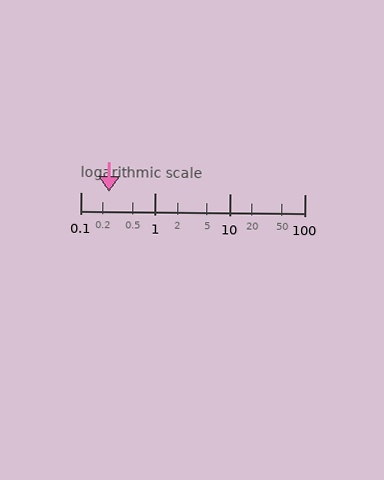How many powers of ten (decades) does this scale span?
The scale spans 3 decades, from 0.1 to 100.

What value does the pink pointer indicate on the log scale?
The pointer indicates approximately 0.24.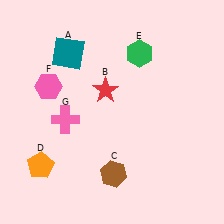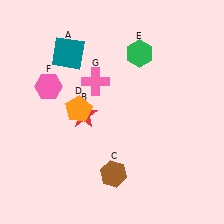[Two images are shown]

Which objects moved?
The objects that moved are: the red star (B), the orange pentagon (D), the pink cross (G).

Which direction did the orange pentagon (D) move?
The orange pentagon (D) moved up.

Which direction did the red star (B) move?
The red star (B) moved down.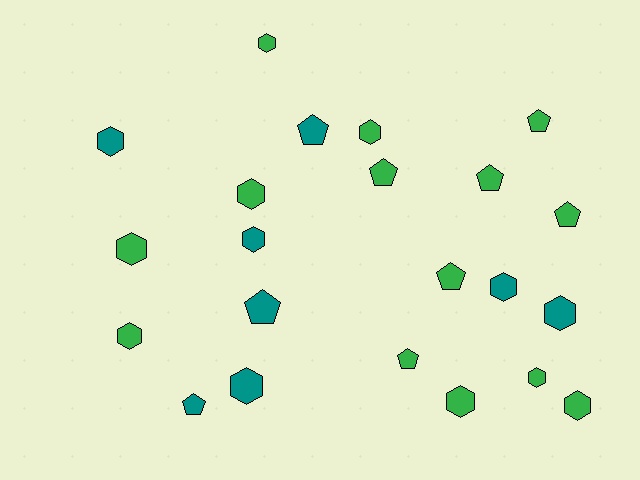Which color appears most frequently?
Green, with 14 objects.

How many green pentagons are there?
There are 6 green pentagons.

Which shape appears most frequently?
Hexagon, with 13 objects.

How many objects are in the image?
There are 22 objects.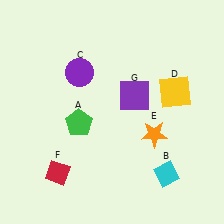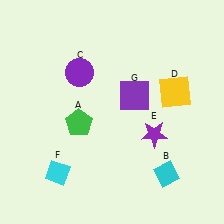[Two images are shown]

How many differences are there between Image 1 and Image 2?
There are 2 differences between the two images.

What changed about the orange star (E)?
In Image 1, E is orange. In Image 2, it changed to purple.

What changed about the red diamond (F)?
In Image 1, F is red. In Image 2, it changed to cyan.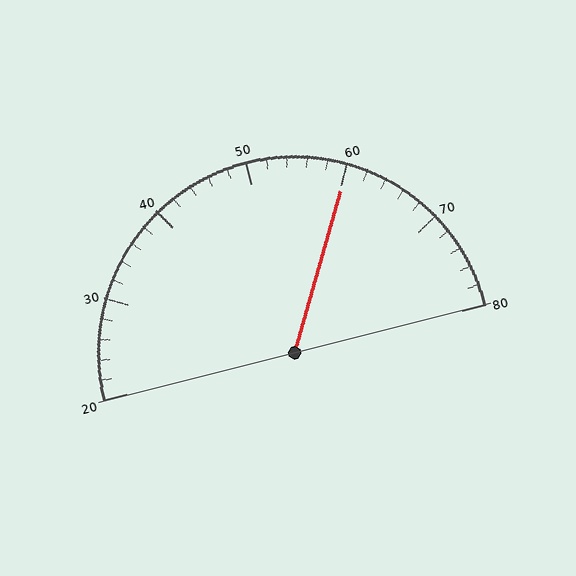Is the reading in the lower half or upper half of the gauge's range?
The reading is in the upper half of the range (20 to 80).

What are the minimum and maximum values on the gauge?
The gauge ranges from 20 to 80.